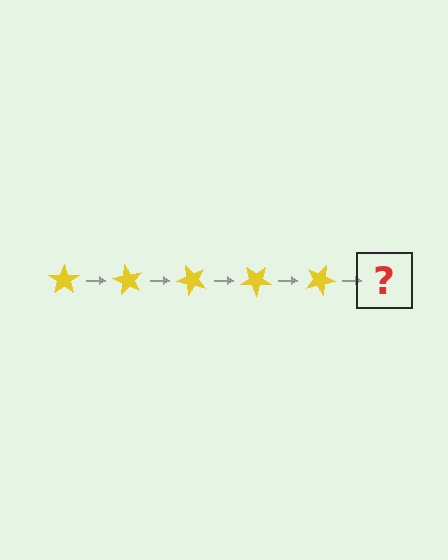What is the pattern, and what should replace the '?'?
The pattern is that the star rotates 60 degrees each step. The '?' should be a yellow star rotated 300 degrees.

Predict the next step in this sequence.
The next step is a yellow star rotated 300 degrees.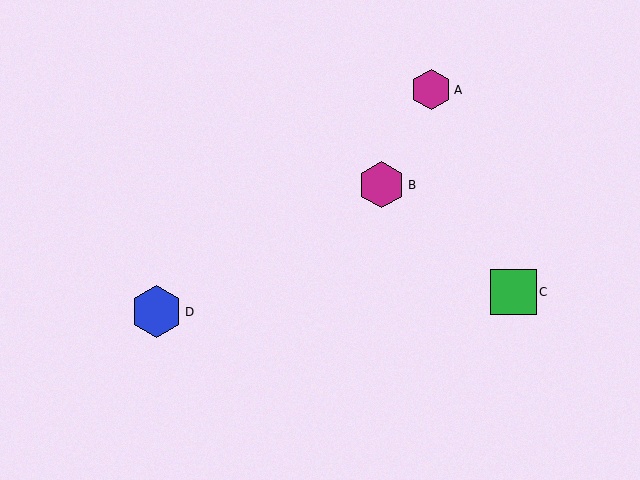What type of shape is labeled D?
Shape D is a blue hexagon.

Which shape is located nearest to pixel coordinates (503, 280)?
The green square (labeled C) at (514, 292) is nearest to that location.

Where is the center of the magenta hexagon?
The center of the magenta hexagon is at (382, 185).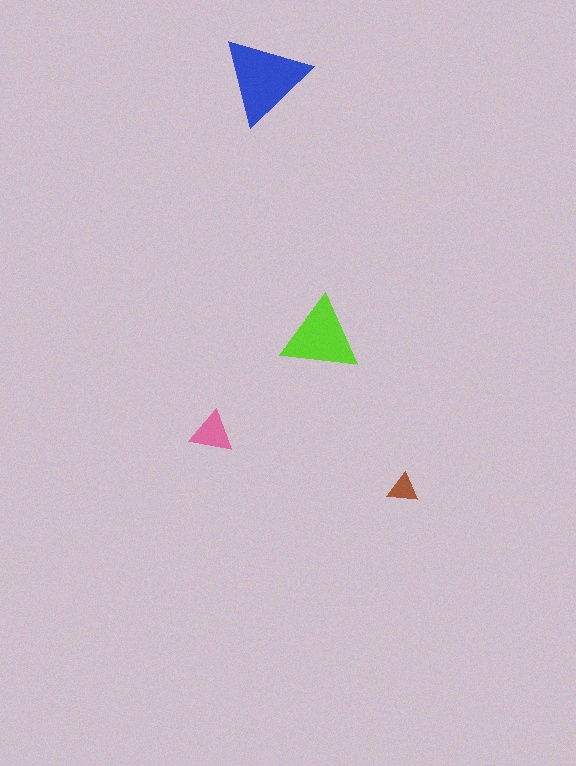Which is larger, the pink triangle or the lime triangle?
The lime one.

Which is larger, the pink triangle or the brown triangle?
The pink one.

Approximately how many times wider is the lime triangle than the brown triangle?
About 2.5 times wider.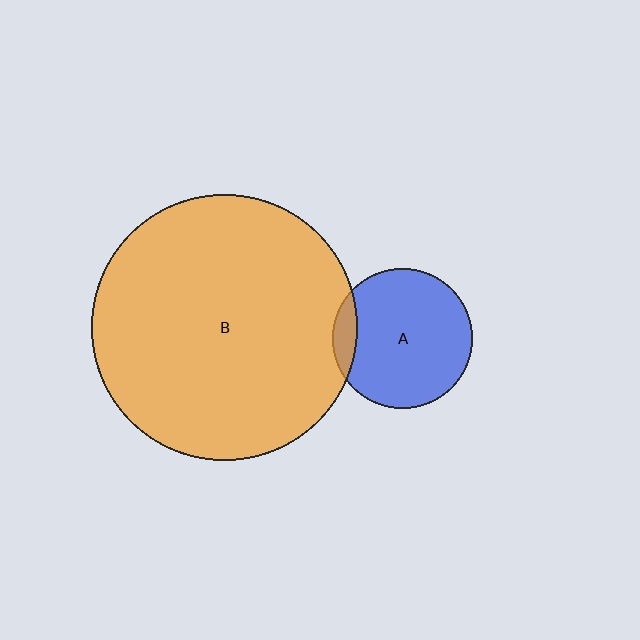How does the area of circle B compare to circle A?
Approximately 3.6 times.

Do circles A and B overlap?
Yes.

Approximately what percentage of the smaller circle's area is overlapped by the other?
Approximately 10%.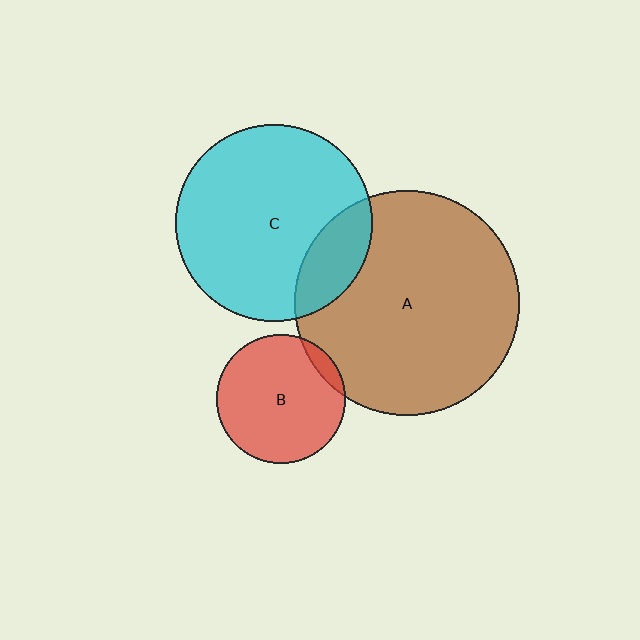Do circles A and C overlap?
Yes.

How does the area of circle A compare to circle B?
Approximately 3.1 times.